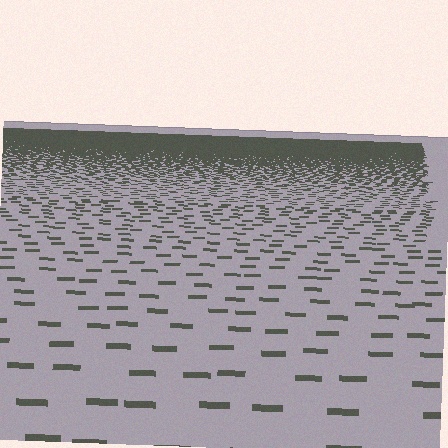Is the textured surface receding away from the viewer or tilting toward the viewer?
The surface is receding away from the viewer. Texture elements get smaller and denser toward the top.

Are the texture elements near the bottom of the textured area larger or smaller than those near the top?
Larger. Near the bottom, elements are closer to the viewer and appear at a bigger on-screen size.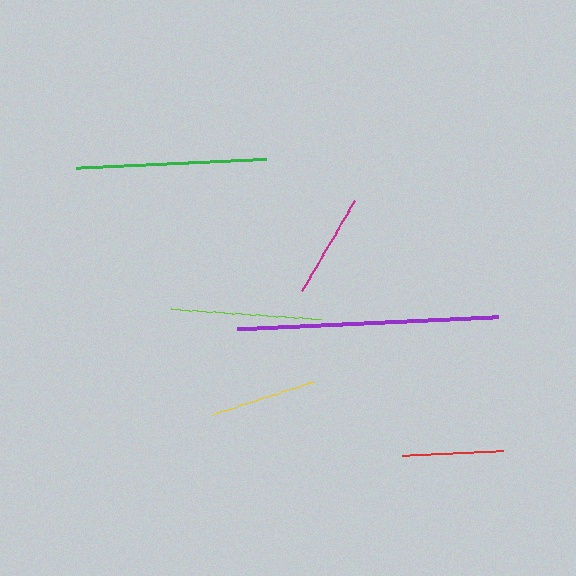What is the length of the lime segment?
The lime segment is approximately 150 pixels long.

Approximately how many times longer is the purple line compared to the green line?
The purple line is approximately 1.4 times the length of the green line.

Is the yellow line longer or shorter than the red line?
The yellow line is longer than the red line.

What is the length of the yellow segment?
The yellow segment is approximately 106 pixels long.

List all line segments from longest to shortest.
From longest to shortest: purple, green, lime, yellow, magenta, red.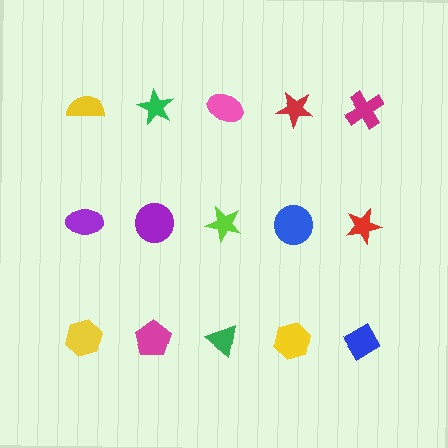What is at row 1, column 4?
A red star.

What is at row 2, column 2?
A purple circle.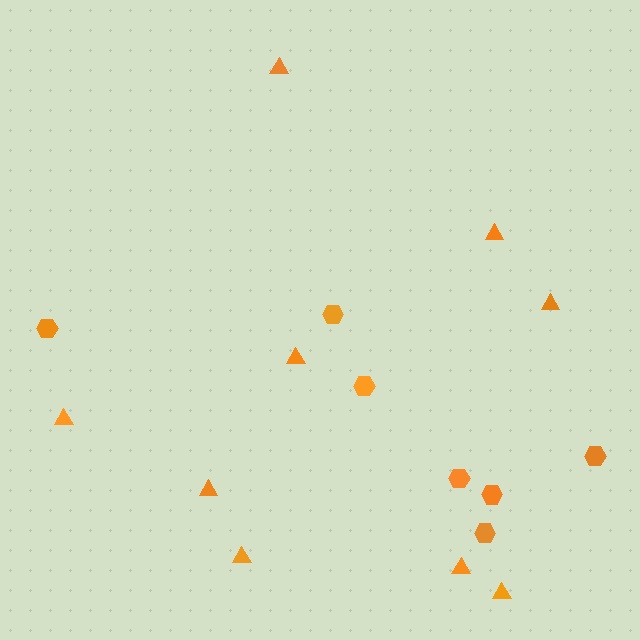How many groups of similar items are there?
There are 2 groups: one group of triangles (9) and one group of hexagons (7).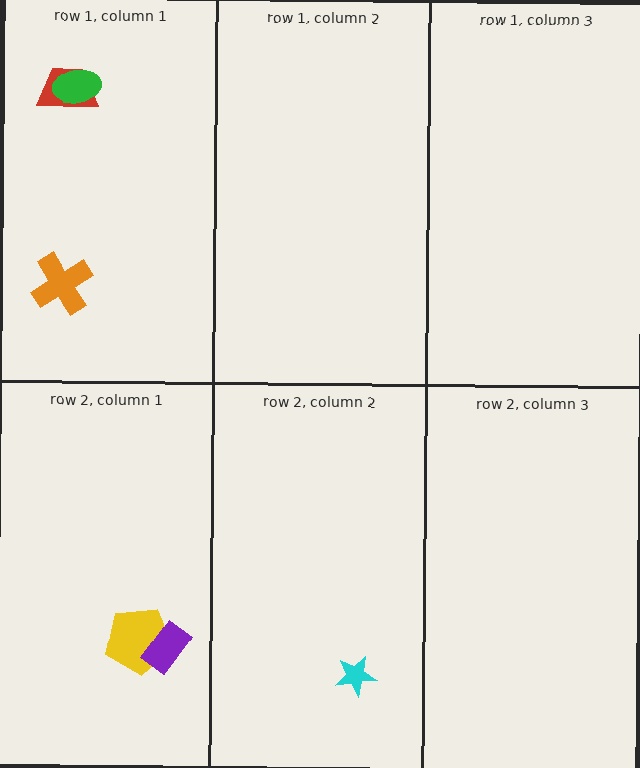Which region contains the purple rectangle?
The row 2, column 1 region.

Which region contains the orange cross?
The row 1, column 1 region.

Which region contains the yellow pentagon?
The row 2, column 1 region.